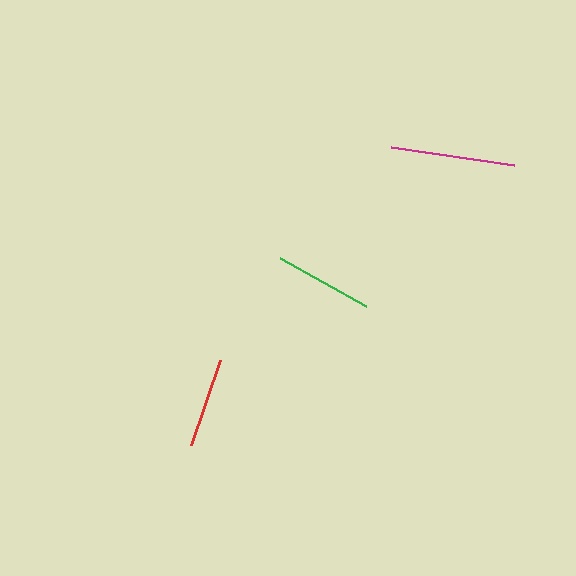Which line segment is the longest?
The magenta line is the longest at approximately 125 pixels.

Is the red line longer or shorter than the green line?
The green line is longer than the red line.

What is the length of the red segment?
The red segment is approximately 90 pixels long.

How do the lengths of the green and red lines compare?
The green and red lines are approximately the same length.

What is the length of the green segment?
The green segment is approximately 98 pixels long.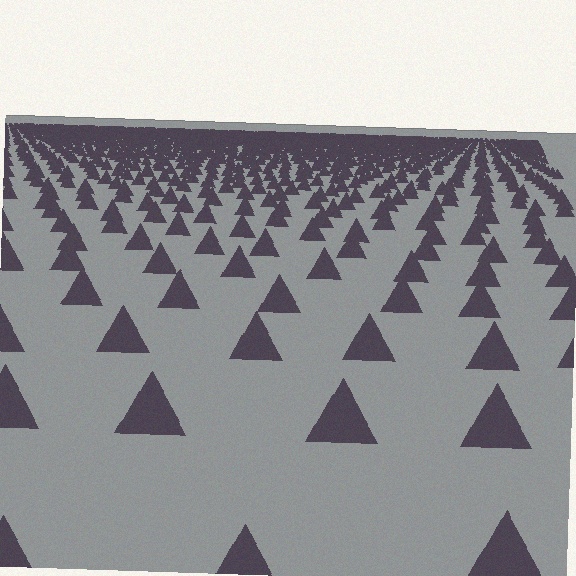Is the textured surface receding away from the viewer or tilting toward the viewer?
The surface is receding away from the viewer. Texture elements get smaller and denser toward the top.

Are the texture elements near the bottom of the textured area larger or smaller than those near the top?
Larger. Near the bottom, elements are closer to the viewer and appear at a bigger on-screen size.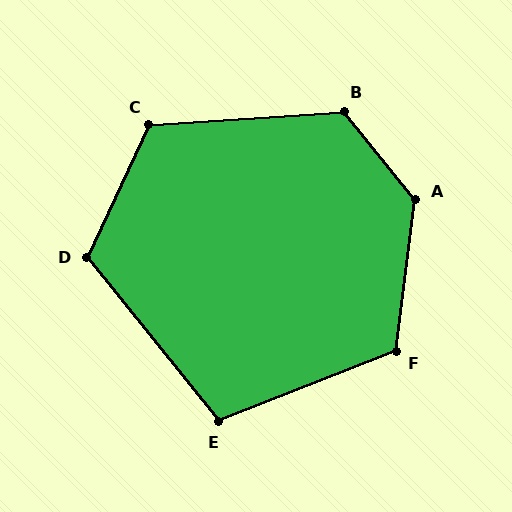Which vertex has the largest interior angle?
A, at approximately 134 degrees.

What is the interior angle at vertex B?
Approximately 125 degrees (obtuse).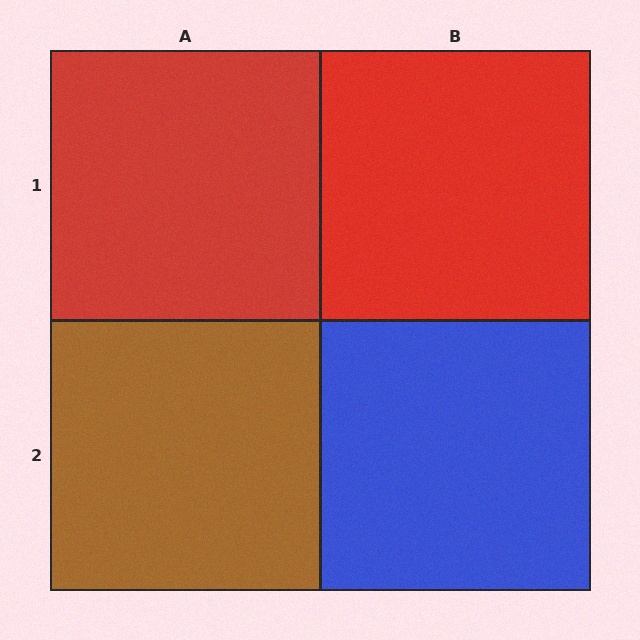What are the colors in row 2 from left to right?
Brown, blue.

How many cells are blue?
1 cell is blue.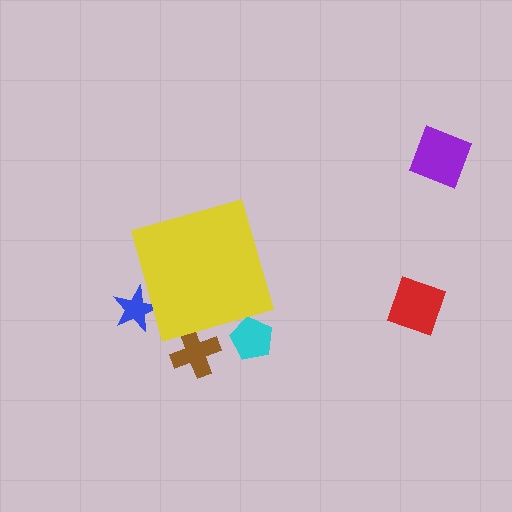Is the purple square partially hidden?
No, the purple square is fully visible.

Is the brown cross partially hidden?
Yes, the brown cross is partially hidden behind the yellow diamond.